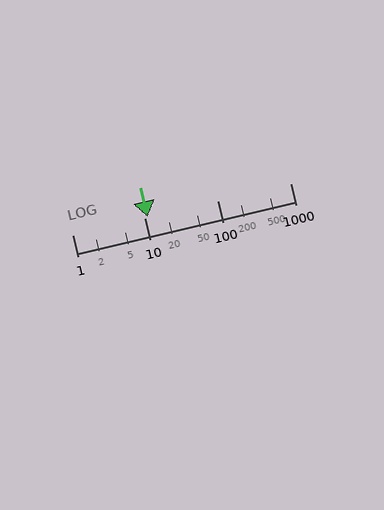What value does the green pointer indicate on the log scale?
The pointer indicates approximately 11.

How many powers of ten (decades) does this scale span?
The scale spans 3 decades, from 1 to 1000.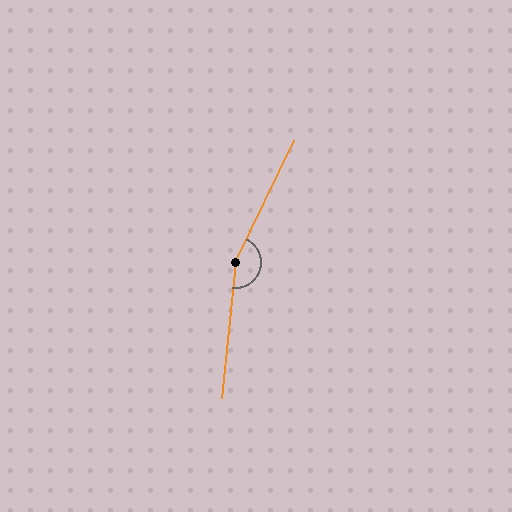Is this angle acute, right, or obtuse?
It is obtuse.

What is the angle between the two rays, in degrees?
Approximately 160 degrees.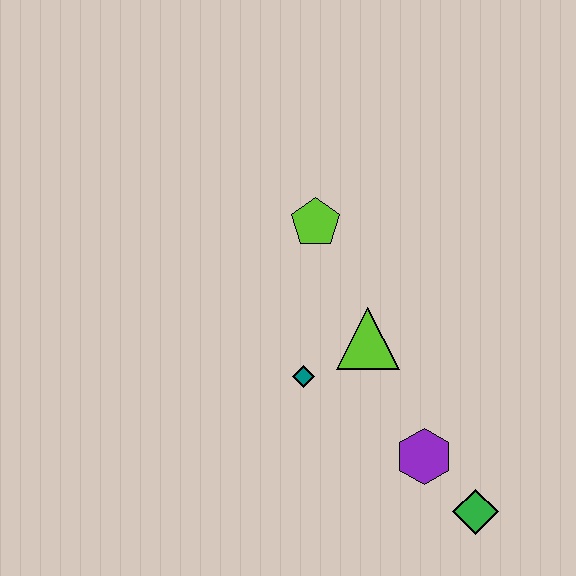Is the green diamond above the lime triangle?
No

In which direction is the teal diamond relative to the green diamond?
The teal diamond is to the left of the green diamond.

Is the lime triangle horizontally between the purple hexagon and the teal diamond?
Yes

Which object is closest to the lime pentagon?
The lime triangle is closest to the lime pentagon.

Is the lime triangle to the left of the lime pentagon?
No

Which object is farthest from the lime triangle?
The green diamond is farthest from the lime triangle.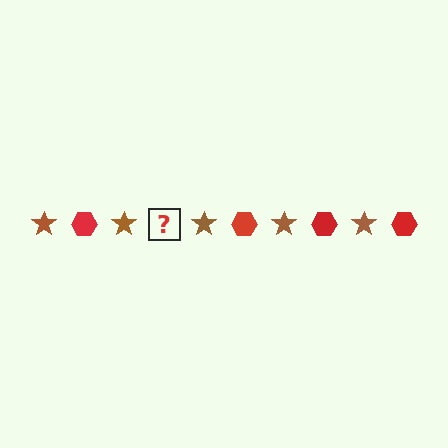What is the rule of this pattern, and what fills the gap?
The rule is that the pattern alternates between brown star and red hexagon. The gap should be filled with a red hexagon.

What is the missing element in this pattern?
The missing element is a red hexagon.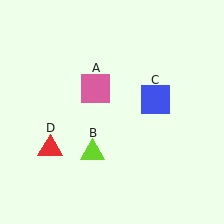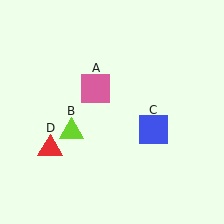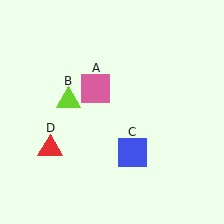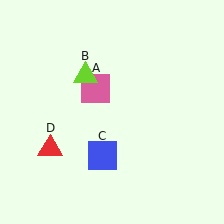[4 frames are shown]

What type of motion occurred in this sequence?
The lime triangle (object B), blue square (object C) rotated clockwise around the center of the scene.